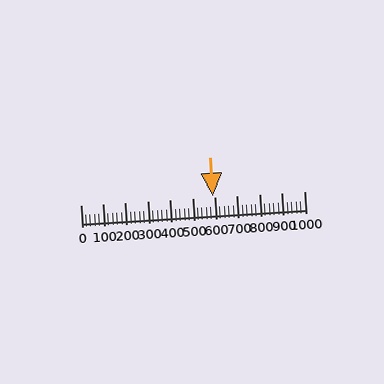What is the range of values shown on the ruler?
The ruler shows values from 0 to 1000.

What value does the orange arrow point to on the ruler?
The orange arrow points to approximately 591.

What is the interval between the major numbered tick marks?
The major tick marks are spaced 100 units apart.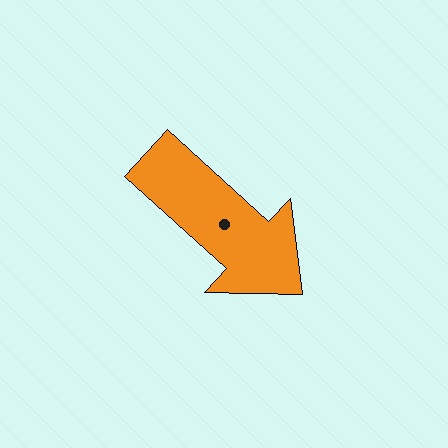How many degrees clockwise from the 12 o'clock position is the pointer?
Approximately 132 degrees.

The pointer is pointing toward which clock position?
Roughly 4 o'clock.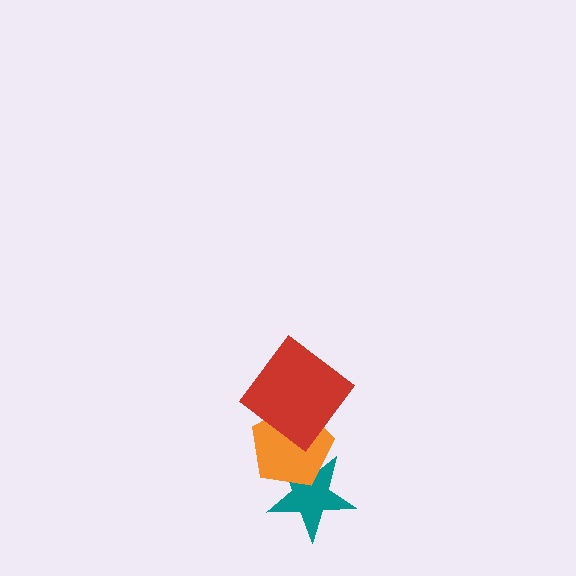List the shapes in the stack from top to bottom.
From top to bottom: the red diamond, the orange pentagon, the teal star.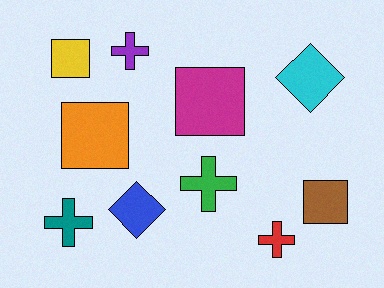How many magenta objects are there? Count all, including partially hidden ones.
There is 1 magenta object.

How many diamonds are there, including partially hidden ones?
There are 2 diamonds.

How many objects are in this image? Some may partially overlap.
There are 10 objects.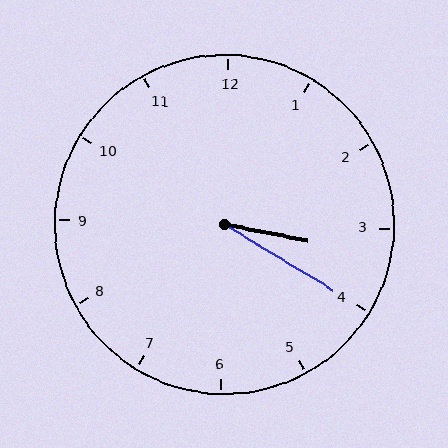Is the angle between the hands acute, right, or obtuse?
It is acute.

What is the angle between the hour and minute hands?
Approximately 20 degrees.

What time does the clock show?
3:20.